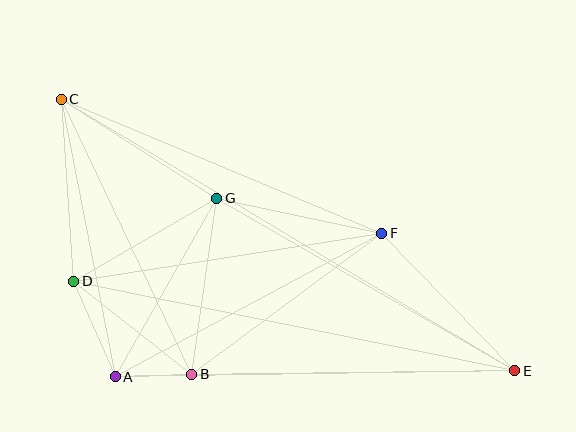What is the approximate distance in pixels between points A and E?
The distance between A and E is approximately 400 pixels.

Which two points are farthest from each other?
Points C and E are farthest from each other.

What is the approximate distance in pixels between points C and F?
The distance between C and F is approximately 347 pixels.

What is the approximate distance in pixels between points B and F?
The distance between B and F is approximately 237 pixels.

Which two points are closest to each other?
Points A and B are closest to each other.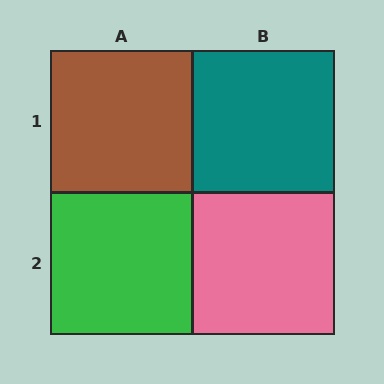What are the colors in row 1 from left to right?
Brown, teal.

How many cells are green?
1 cell is green.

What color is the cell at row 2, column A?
Green.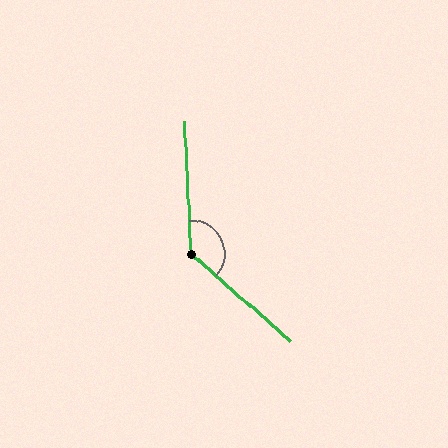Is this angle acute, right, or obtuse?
It is obtuse.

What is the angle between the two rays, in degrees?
Approximately 134 degrees.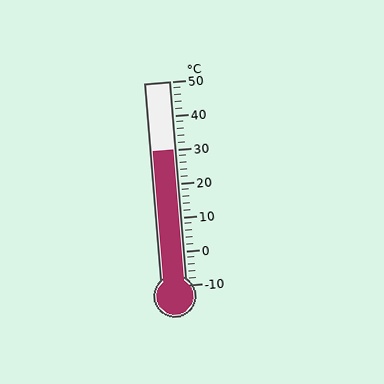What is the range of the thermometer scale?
The thermometer scale ranges from -10°C to 50°C.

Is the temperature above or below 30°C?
The temperature is at 30°C.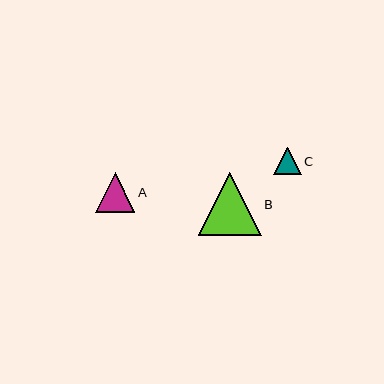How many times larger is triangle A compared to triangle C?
Triangle A is approximately 1.4 times the size of triangle C.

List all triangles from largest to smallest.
From largest to smallest: B, A, C.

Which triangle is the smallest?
Triangle C is the smallest with a size of approximately 28 pixels.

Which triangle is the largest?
Triangle B is the largest with a size of approximately 63 pixels.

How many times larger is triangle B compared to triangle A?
Triangle B is approximately 1.6 times the size of triangle A.